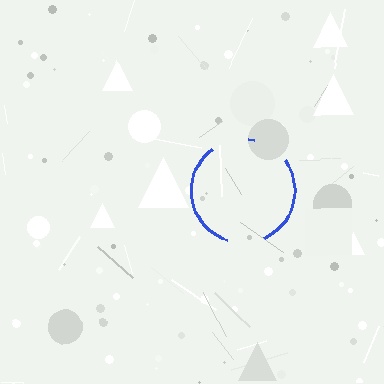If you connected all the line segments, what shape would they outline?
They would outline a circle.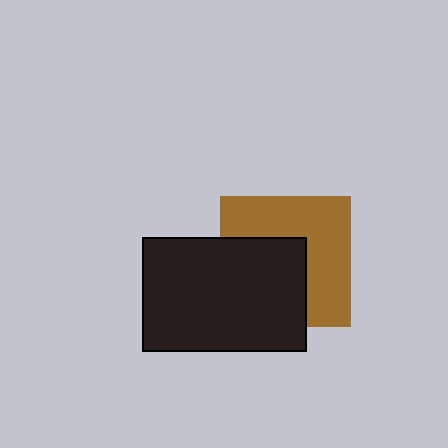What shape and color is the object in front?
The object in front is a black rectangle.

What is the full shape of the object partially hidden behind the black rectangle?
The partially hidden object is a brown square.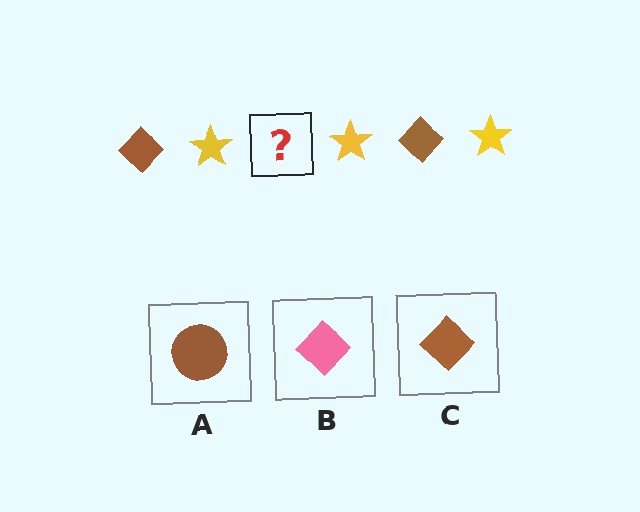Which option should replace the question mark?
Option C.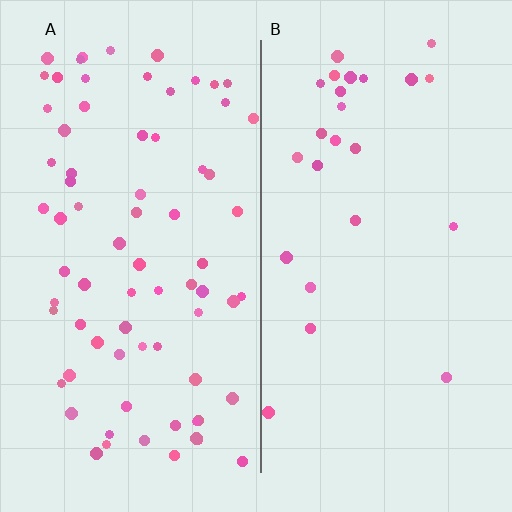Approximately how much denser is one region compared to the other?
Approximately 3.0× — region A over region B.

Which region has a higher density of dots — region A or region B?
A (the left).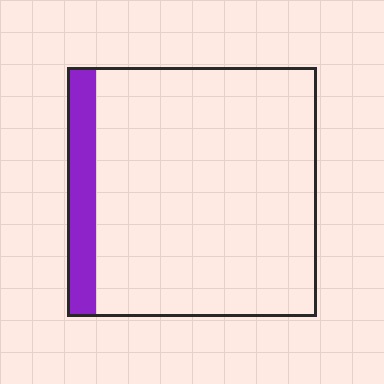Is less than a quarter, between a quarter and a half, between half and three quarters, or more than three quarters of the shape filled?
Less than a quarter.